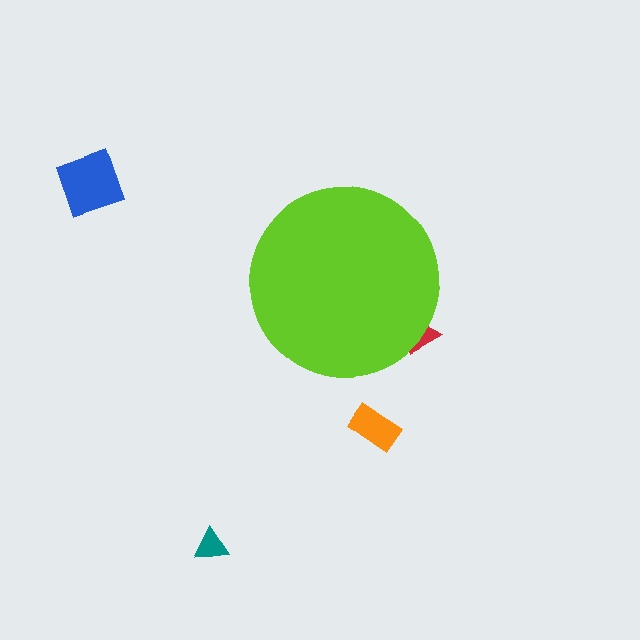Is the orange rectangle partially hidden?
No, the orange rectangle is fully visible.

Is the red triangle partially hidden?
Yes, the red triangle is partially hidden behind the lime circle.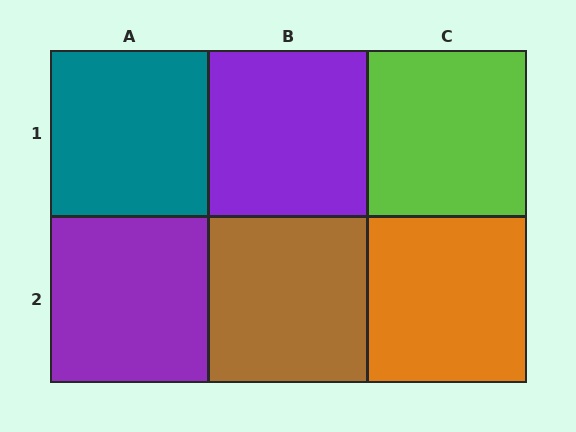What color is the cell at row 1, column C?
Lime.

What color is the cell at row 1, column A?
Teal.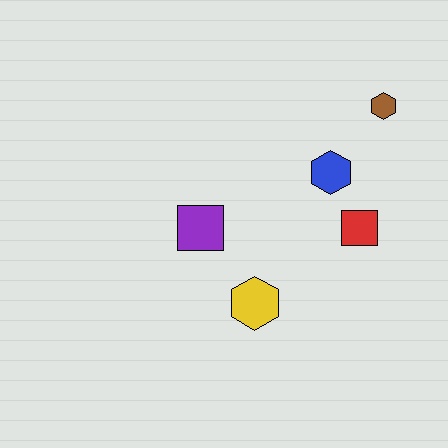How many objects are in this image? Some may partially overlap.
There are 5 objects.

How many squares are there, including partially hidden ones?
There are 2 squares.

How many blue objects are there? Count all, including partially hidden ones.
There is 1 blue object.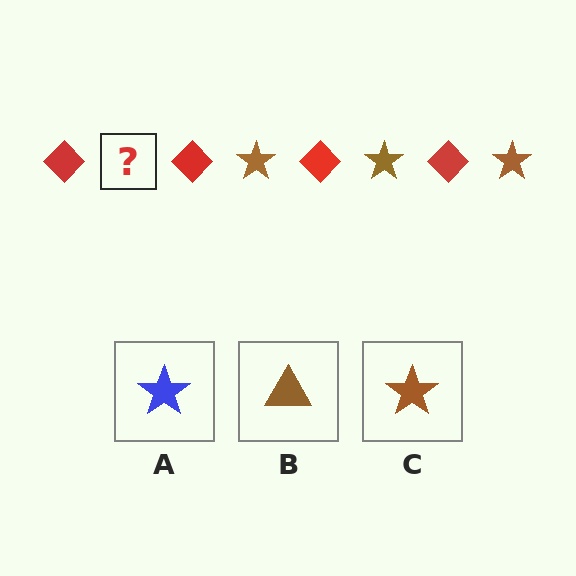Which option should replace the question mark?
Option C.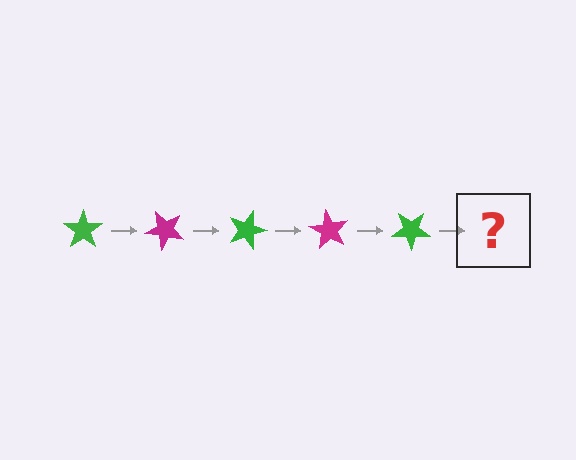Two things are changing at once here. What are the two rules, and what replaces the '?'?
The two rules are that it rotates 45 degrees each step and the color cycles through green and magenta. The '?' should be a magenta star, rotated 225 degrees from the start.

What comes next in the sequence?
The next element should be a magenta star, rotated 225 degrees from the start.